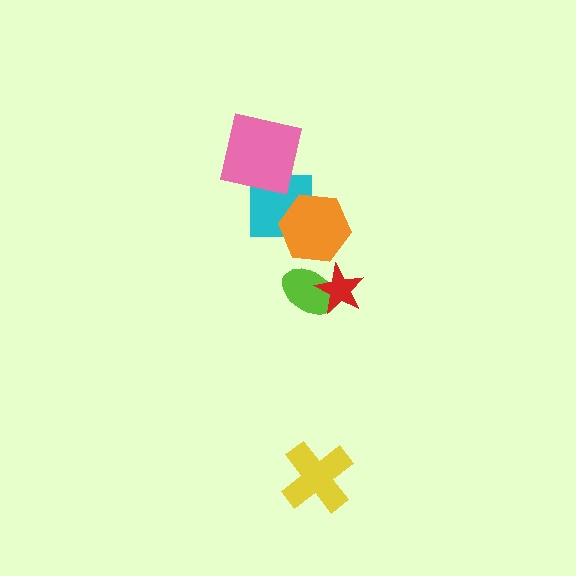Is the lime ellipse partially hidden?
Yes, it is partially covered by another shape.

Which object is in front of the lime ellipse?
The red star is in front of the lime ellipse.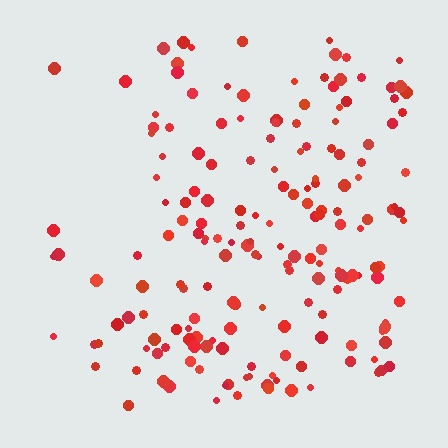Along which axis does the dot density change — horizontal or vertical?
Horizontal.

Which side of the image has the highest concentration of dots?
The right.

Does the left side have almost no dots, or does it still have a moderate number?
Still a moderate number, just noticeably fewer than the right.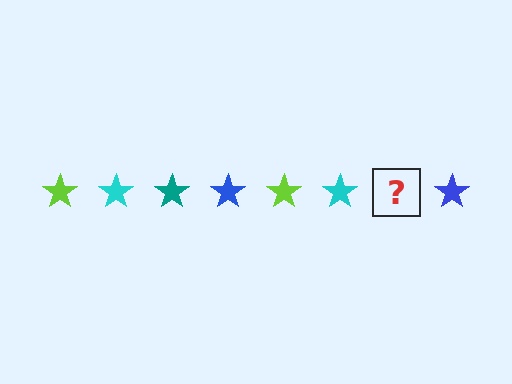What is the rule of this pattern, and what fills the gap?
The rule is that the pattern cycles through lime, cyan, teal, blue stars. The gap should be filled with a teal star.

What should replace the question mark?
The question mark should be replaced with a teal star.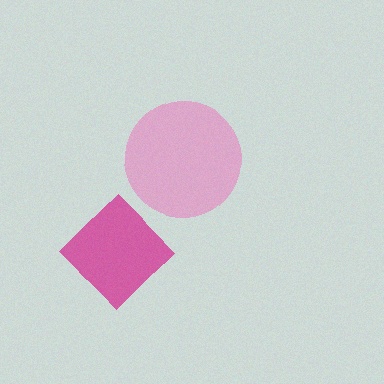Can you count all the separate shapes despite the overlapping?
Yes, there are 2 separate shapes.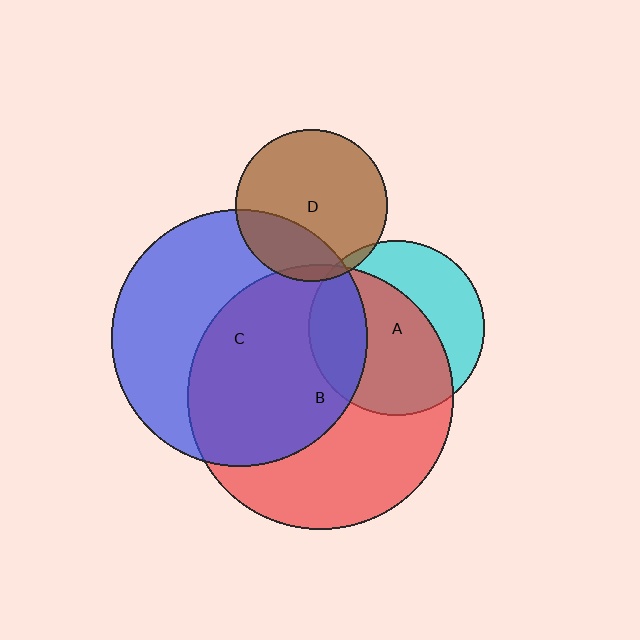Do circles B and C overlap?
Yes.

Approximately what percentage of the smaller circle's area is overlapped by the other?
Approximately 55%.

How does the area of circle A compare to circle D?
Approximately 1.3 times.